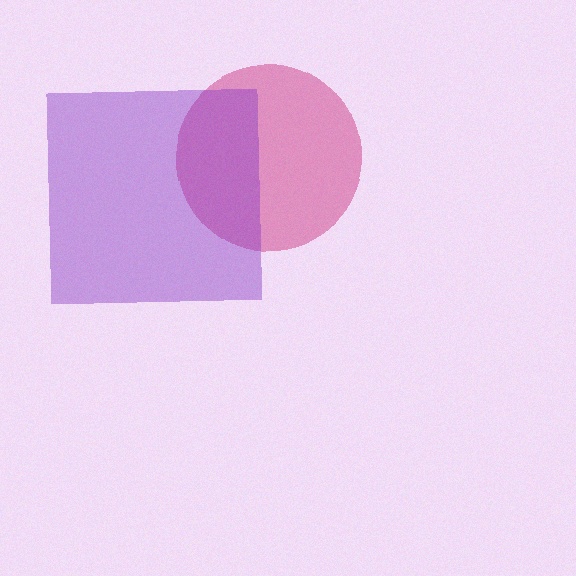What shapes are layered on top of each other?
The layered shapes are: a magenta circle, a purple square.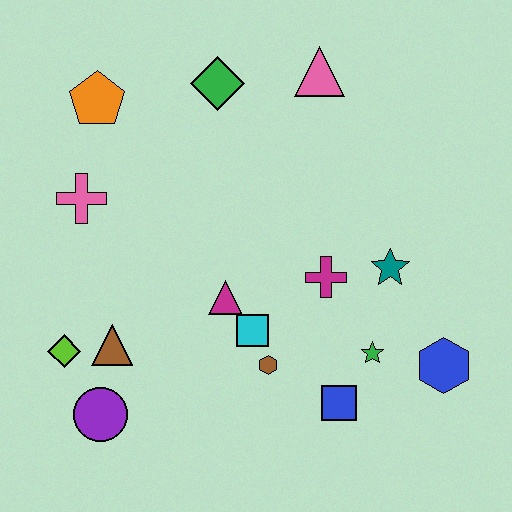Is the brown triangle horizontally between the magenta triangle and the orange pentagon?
Yes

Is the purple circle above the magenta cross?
No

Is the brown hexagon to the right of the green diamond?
Yes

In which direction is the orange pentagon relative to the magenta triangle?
The orange pentagon is above the magenta triangle.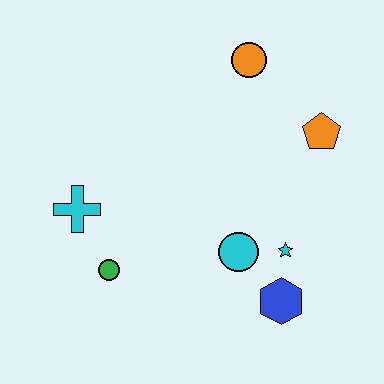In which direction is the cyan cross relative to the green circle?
The cyan cross is above the green circle.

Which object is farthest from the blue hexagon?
The orange circle is farthest from the blue hexagon.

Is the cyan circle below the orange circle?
Yes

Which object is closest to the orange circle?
The orange pentagon is closest to the orange circle.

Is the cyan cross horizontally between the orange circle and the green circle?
No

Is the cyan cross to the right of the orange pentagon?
No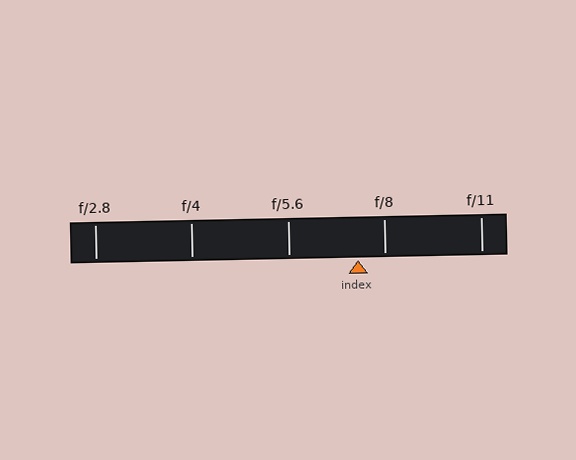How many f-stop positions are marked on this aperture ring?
There are 5 f-stop positions marked.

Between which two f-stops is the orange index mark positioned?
The index mark is between f/5.6 and f/8.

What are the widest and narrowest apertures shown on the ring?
The widest aperture shown is f/2.8 and the narrowest is f/11.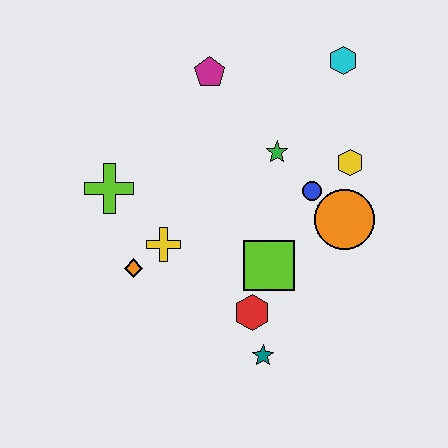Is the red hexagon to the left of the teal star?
Yes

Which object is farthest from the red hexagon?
The cyan hexagon is farthest from the red hexagon.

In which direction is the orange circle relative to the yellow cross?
The orange circle is to the right of the yellow cross.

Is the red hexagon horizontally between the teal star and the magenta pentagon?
Yes